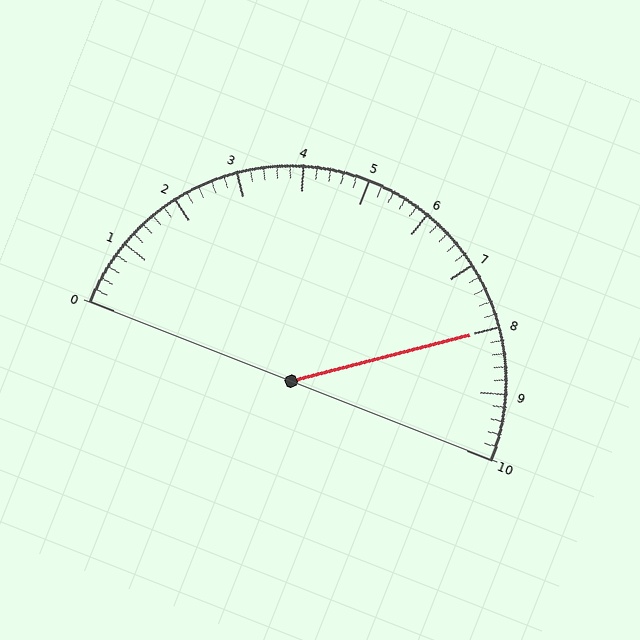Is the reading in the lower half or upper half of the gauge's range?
The reading is in the upper half of the range (0 to 10).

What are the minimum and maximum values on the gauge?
The gauge ranges from 0 to 10.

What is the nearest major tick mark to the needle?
The nearest major tick mark is 8.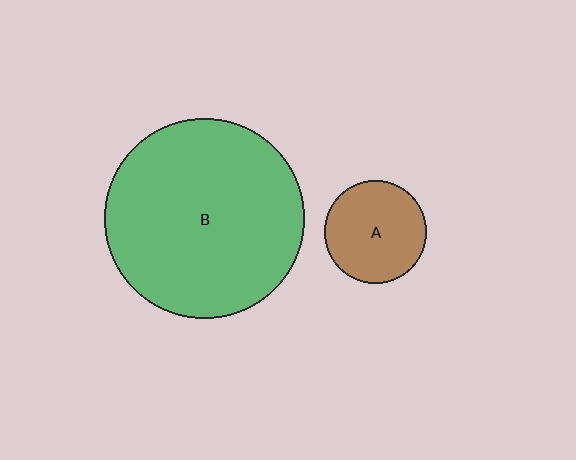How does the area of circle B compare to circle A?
Approximately 3.8 times.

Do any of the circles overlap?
No, none of the circles overlap.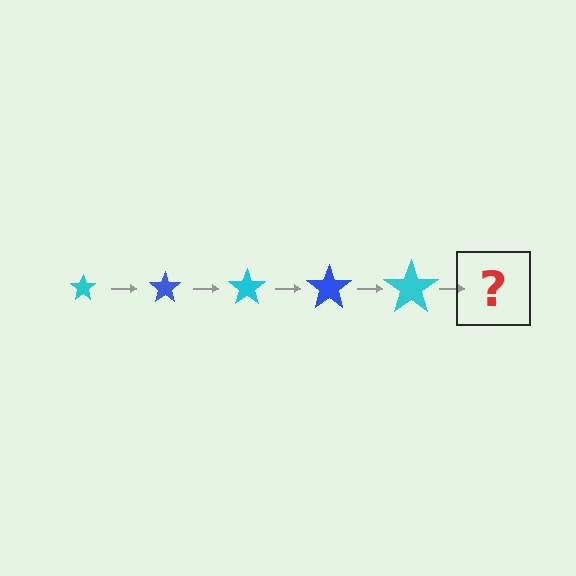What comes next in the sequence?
The next element should be a blue star, larger than the previous one.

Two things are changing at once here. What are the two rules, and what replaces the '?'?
The two rules are that the star grows larger each step and the color cycles through cyan and blue. The '?' should be a blue star, larger than the previous one.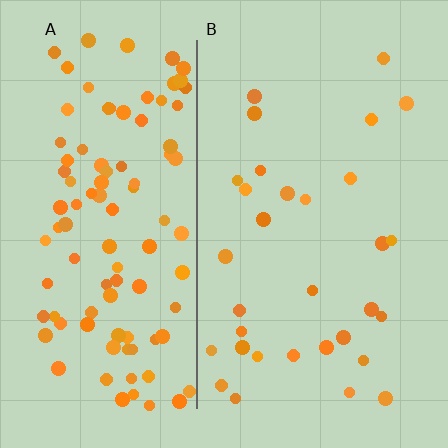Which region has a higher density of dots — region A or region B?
A (the left).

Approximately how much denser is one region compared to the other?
Approximately 3.3× — region A over region B.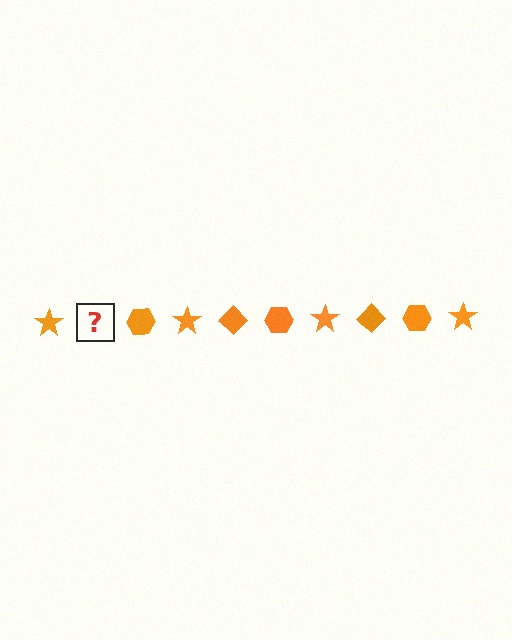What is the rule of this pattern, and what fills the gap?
The rule is that the pattern cycles through star, diamond, hexagon shapes in orange. The gap should be filled with an orange diamond.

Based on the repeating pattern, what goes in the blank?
The blank should be an orange diamond.